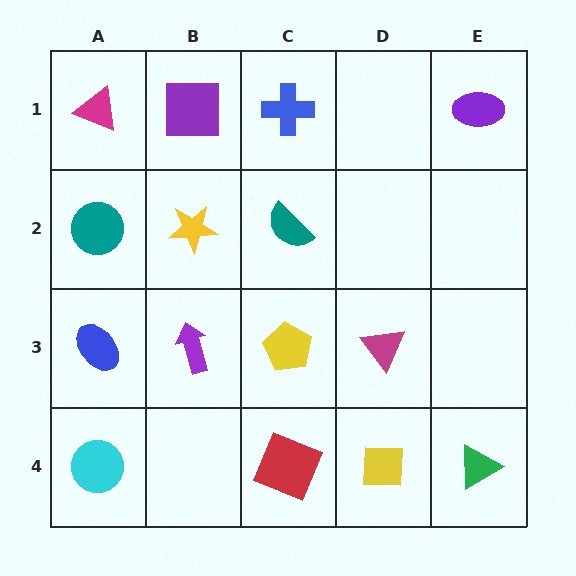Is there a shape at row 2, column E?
No, that cell is empty.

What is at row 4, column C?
A red square.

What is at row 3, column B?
A purple arrow.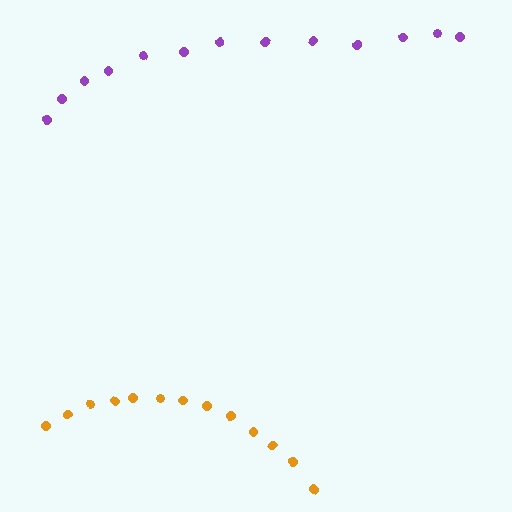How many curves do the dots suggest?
There are 2 distinct paths.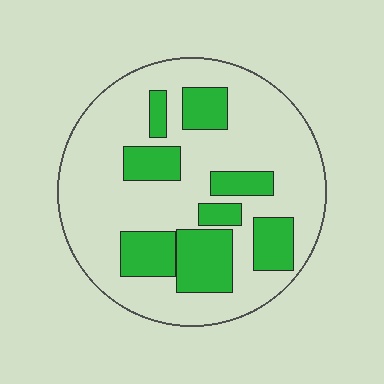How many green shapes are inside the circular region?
8.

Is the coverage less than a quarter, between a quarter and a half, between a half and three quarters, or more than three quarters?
Between a quarter and a half.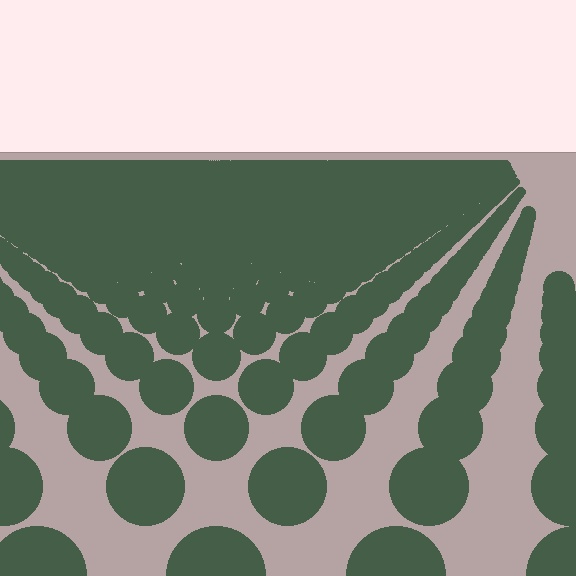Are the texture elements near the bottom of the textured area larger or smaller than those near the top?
Larger. Near the bottom, elements are closer to the viewer and appear at a bigger on-screen size.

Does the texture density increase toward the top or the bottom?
Density increases toward the top.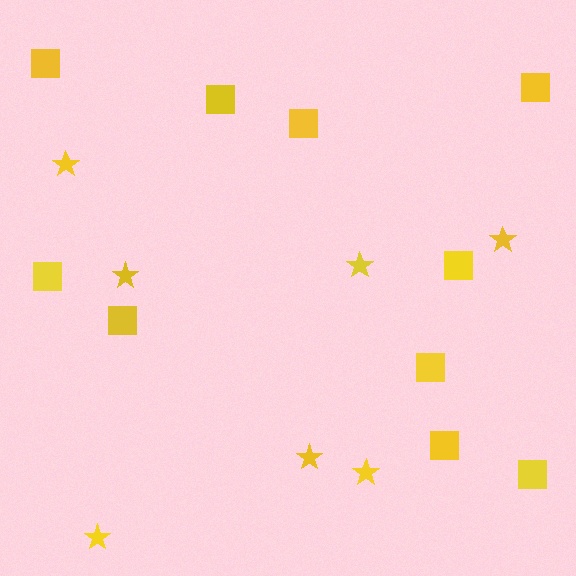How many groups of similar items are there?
There are 2 groups: one group of stars (7) and one group of squares (10).